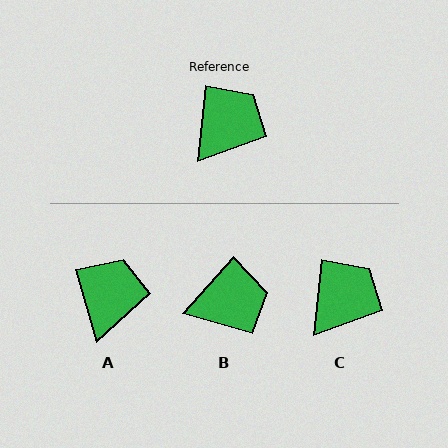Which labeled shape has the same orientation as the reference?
C.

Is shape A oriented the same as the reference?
No, it is off by about 22 degrees.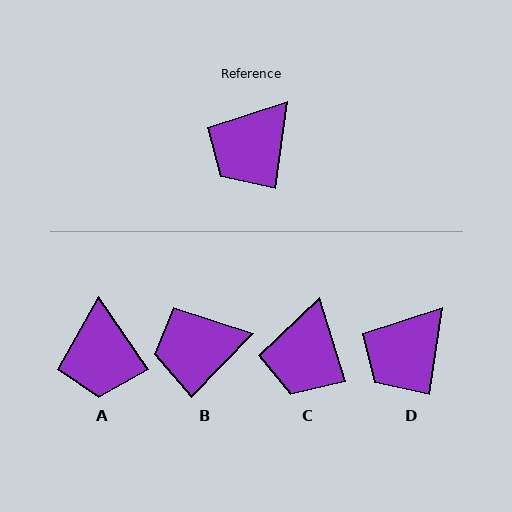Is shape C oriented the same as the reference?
No, it is off by about 26 degrees.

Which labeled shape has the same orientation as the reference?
D.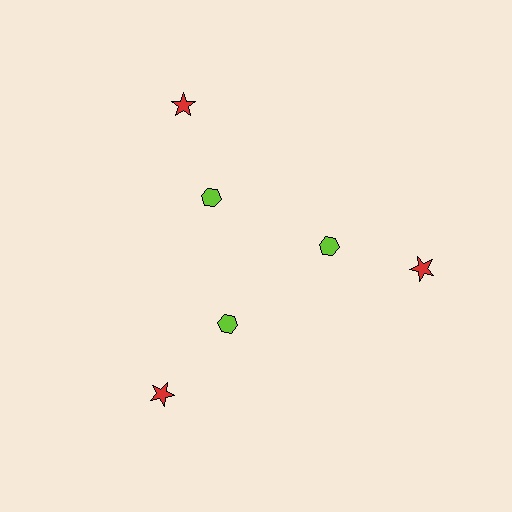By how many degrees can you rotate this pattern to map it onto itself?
The pattern maps onto itself every 120 degrees of rotation.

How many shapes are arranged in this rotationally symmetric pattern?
There are 6 shapes, arranged in 3 groups of 2.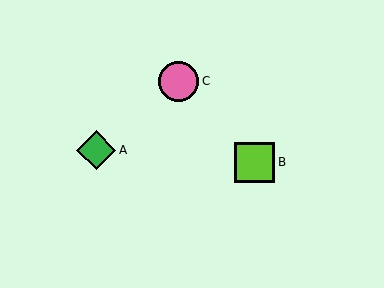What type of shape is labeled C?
Shape C is a pink circle.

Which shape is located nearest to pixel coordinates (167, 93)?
The pink circle (labeled C) at (179, 81) is nearest to that location.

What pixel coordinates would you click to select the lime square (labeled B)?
Click at (255, 162) to select the lime square B.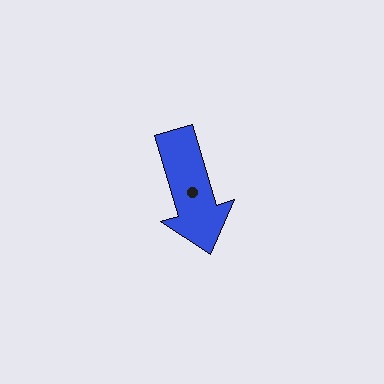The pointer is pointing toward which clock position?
Roughly 5 o'clock.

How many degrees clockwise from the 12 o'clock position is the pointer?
Approximately 163 degrees.